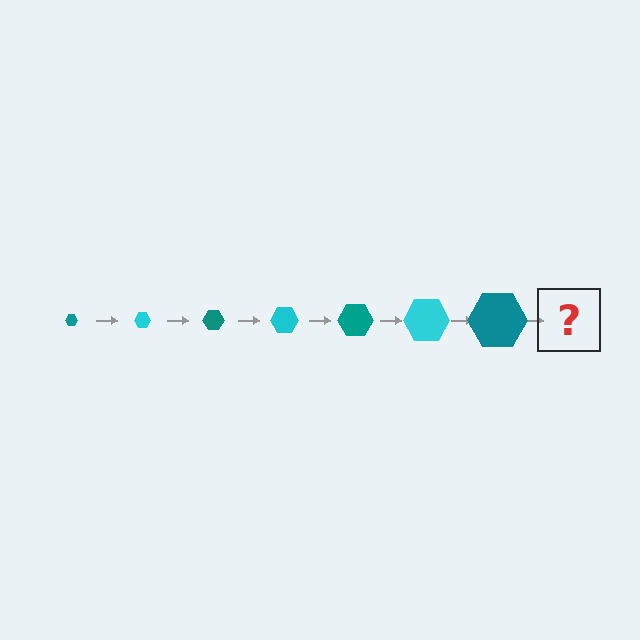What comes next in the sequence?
The next element should be a cyan hexagon, larger than the previous one.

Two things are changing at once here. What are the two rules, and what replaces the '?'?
The two rules are that the hexagon grows larger each step and the color cycles through teal and cyan. The '?' should be a cyan hexagon, larger than the previous one.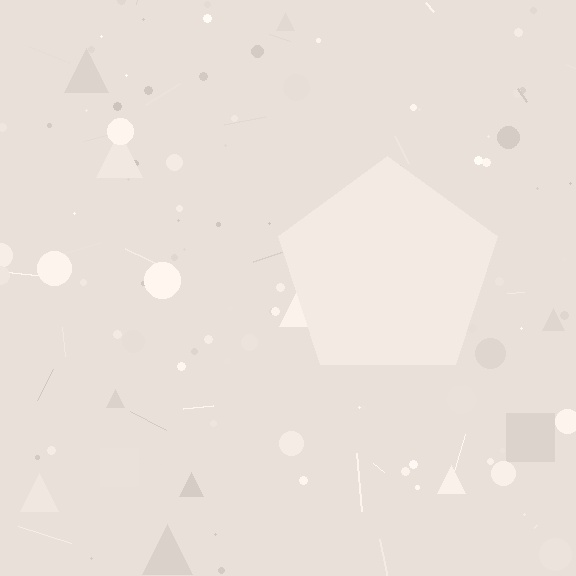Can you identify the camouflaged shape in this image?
The camouflaged shape is a pentagon.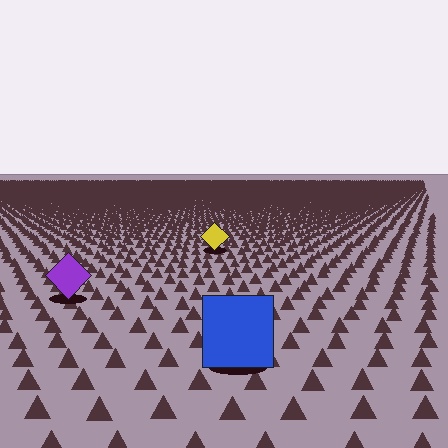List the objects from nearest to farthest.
From nearest to farthest: the blue square, the purple diamond, the yellow diamond.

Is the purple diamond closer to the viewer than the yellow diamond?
Yes. The purple diamond is closer — you can tell from the texture gradient: the ground texture is coarser near it.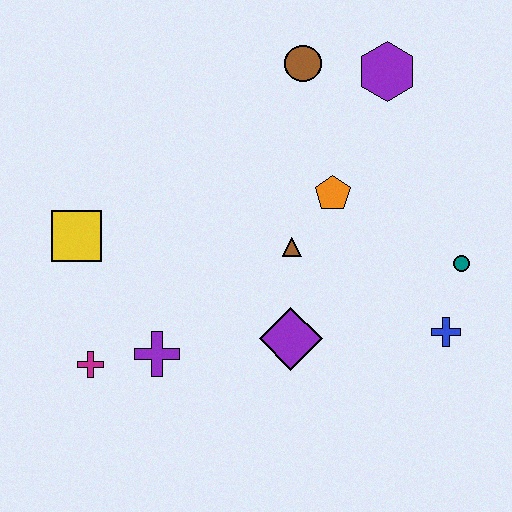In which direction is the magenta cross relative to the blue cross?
The magenta cross is to the left of the blue cross.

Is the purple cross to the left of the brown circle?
Yes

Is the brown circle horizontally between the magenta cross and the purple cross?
No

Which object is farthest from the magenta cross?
The purple hexagon is farthest from the magenta cross.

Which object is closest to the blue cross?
The teal circle is closest to the blue cross.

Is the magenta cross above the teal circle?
No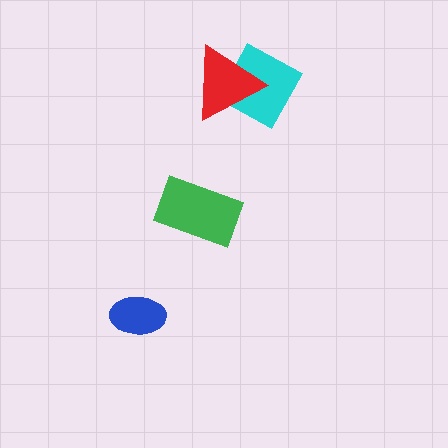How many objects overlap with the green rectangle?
0 objects overlap with the green rectangle.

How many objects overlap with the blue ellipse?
0 objects overlap with the blue ellipse.